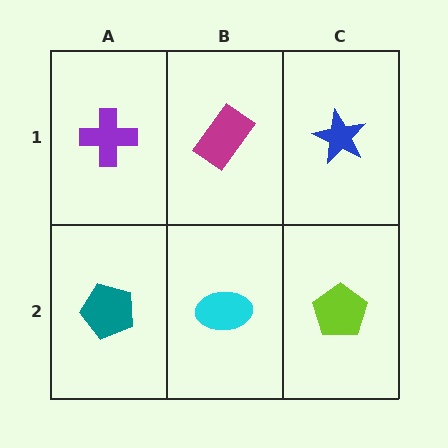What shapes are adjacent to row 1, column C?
A lime pentagon (row 2, column C), a magenta rectangle (row 1, column B).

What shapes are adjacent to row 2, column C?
A blue star (row 1, column C), a cyan ellipse (row 2, column B).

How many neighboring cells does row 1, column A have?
2.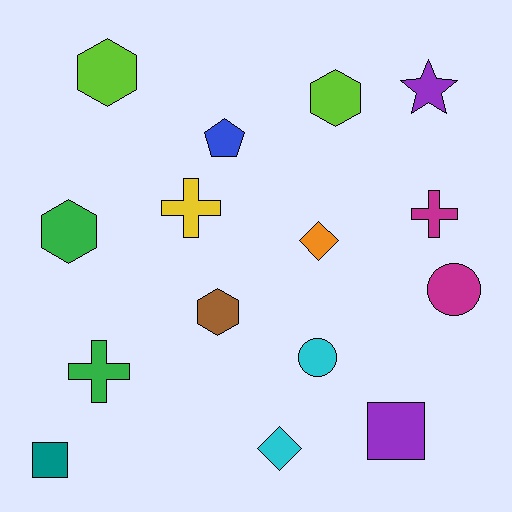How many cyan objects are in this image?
There are 2 cyan objects.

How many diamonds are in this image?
There are 2 diamonds.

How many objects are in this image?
There are 15 objects.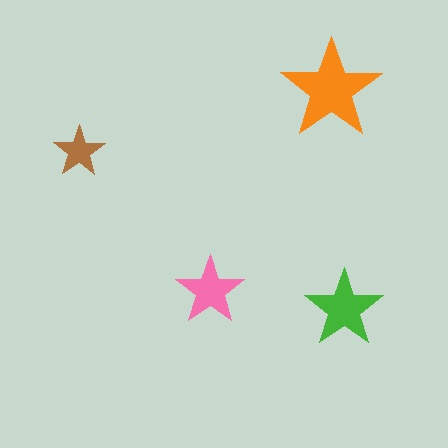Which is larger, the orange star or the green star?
The orange one.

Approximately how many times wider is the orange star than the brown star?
About 2 times wider.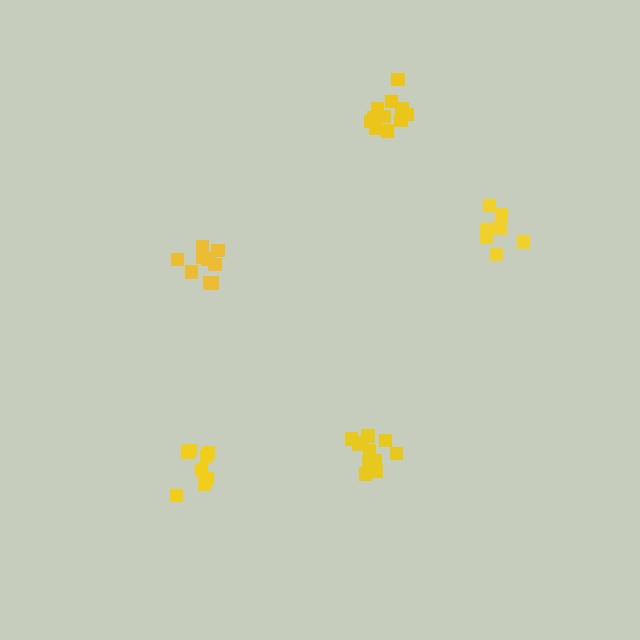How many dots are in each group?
Group 1: 9 dots, Group 2: 11 dots, Group 3: 12 dots, Group 4: 9 dots, Group 5: 7 dots (48 total).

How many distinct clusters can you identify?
There are 5 distinct clusters.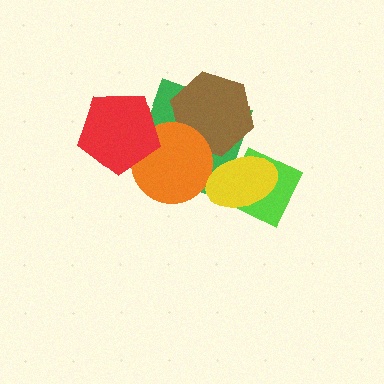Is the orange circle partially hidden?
Yes, it is partially covered by another shape.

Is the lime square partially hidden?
Yes, it is partially covered by another shape.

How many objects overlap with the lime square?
1 object overlaps with the lime square.